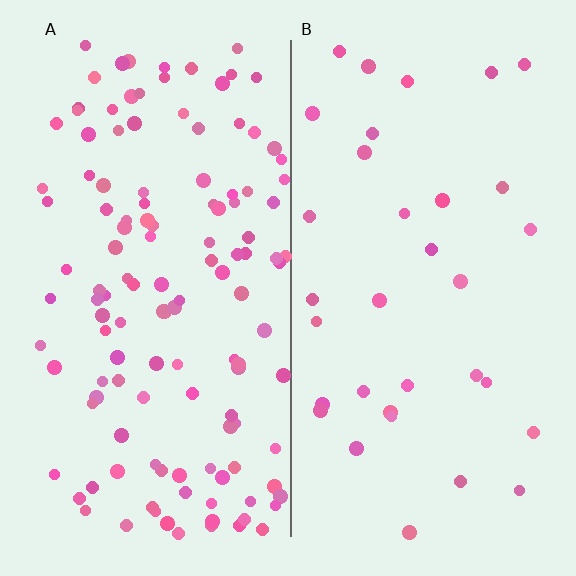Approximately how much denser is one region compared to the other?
Approximately 3.8× — region A over region B.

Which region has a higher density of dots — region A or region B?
A (the left).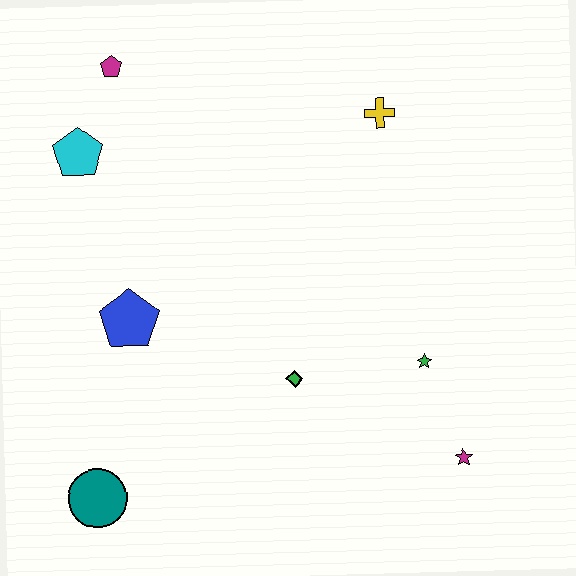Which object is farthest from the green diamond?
The magenta pentagon is farthest from the green diamond.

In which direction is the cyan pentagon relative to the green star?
The cyan pentagon is to the left of the green star.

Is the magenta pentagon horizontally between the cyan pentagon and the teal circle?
No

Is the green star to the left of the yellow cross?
No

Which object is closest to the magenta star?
The green star is closest to the magenta star.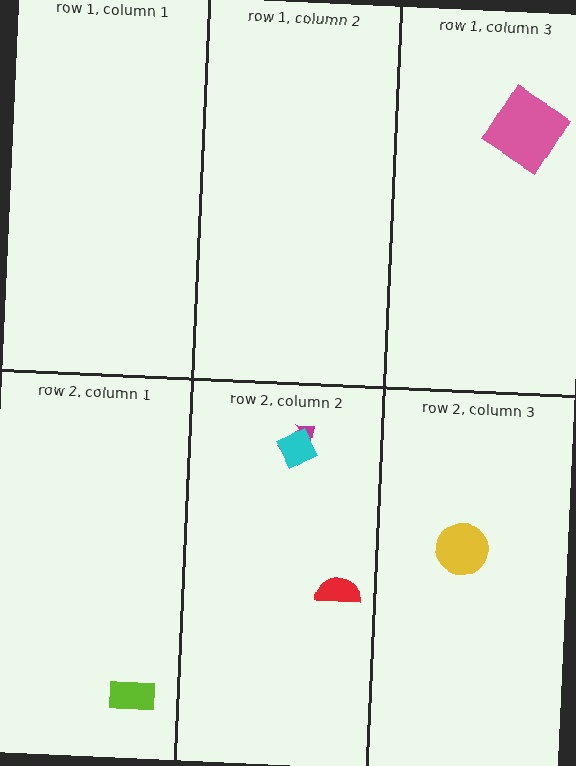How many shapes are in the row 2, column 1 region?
1.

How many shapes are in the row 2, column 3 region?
1.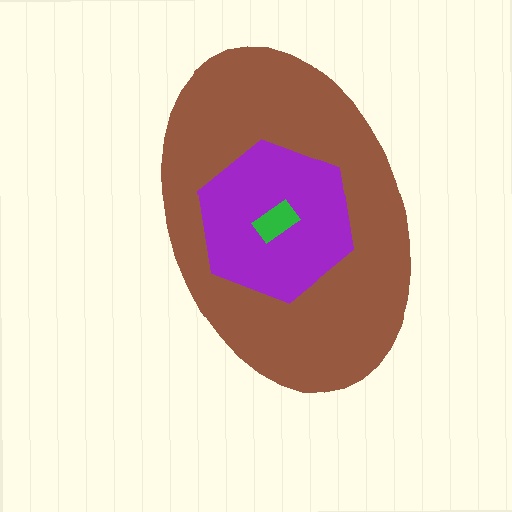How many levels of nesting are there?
3.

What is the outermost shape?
The brown ellipse.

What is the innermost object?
The green rectangle.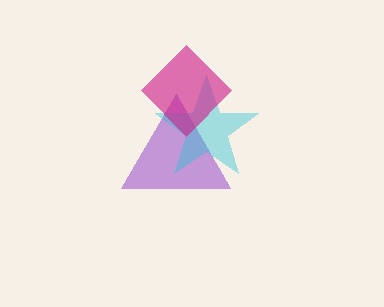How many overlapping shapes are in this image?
There are 3 overlapping shapes in the image.